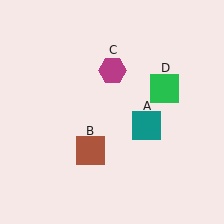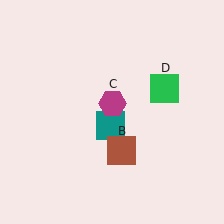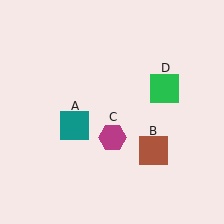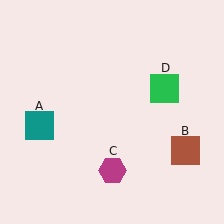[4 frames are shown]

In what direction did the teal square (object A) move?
The teal square (object A) moved left.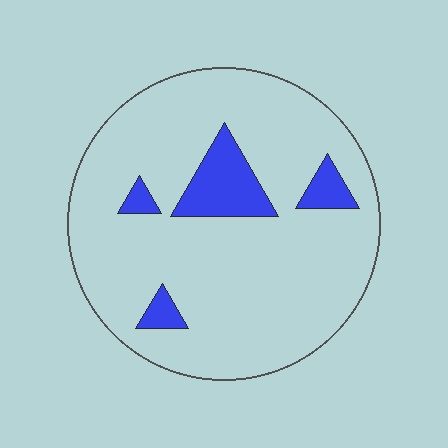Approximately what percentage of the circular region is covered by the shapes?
Approximately 10%.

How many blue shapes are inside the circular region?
4.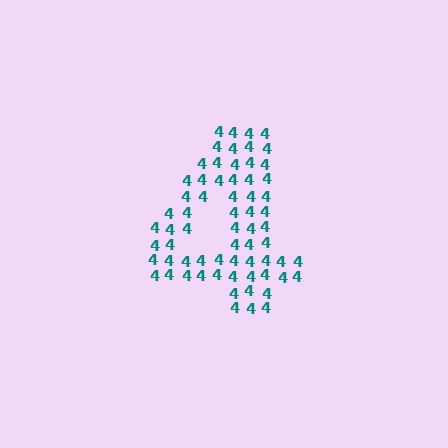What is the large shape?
The large shape is the digit 4.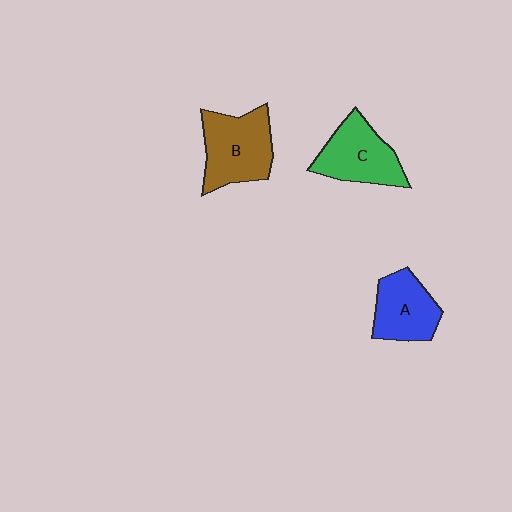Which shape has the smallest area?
Shape A (blue).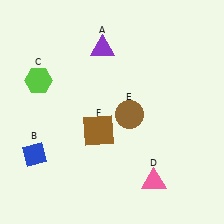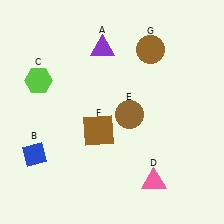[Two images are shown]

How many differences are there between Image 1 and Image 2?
There is 1 difference between the two images.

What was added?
A brown circle (G) was added in Image 2.